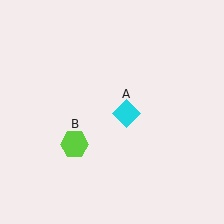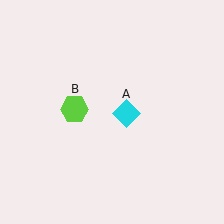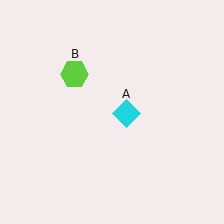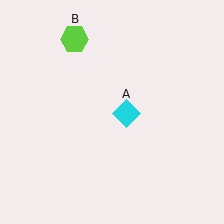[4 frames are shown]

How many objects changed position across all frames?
1 object changed position: lime hexagon (object B).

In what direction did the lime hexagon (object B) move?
The lime hexagon (object B) moved up.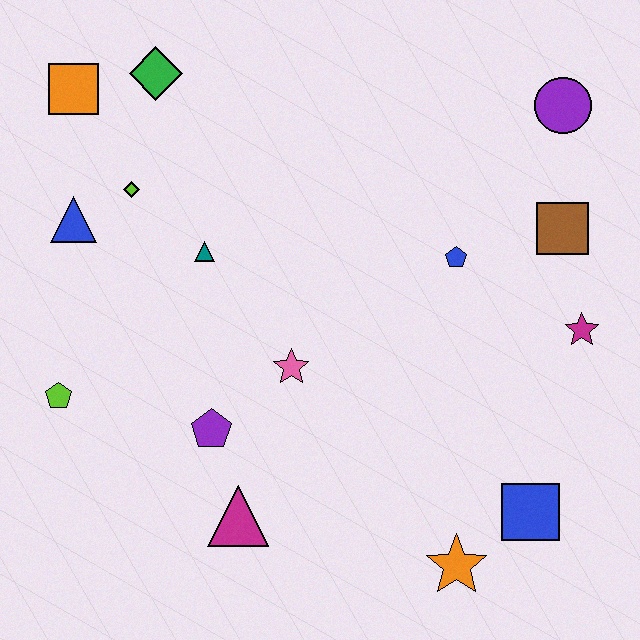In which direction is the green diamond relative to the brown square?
The green diamond is to the left of the brown square.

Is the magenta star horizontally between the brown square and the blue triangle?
No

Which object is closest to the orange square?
The green diamond is closest to the orange square.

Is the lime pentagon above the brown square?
No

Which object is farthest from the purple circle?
The lime pentagon is farthest from the purple circle.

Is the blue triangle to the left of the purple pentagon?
Yes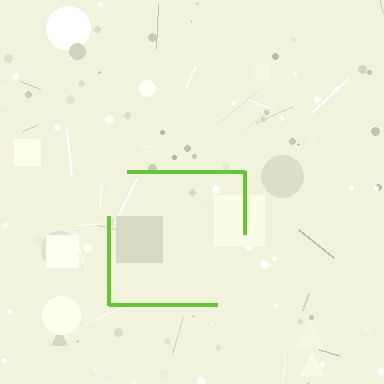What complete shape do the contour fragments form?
The contour fragments form a square.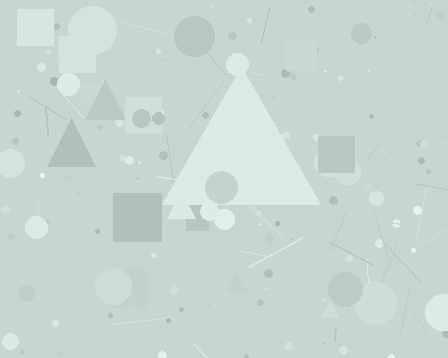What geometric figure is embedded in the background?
A triangle is embedded in the background.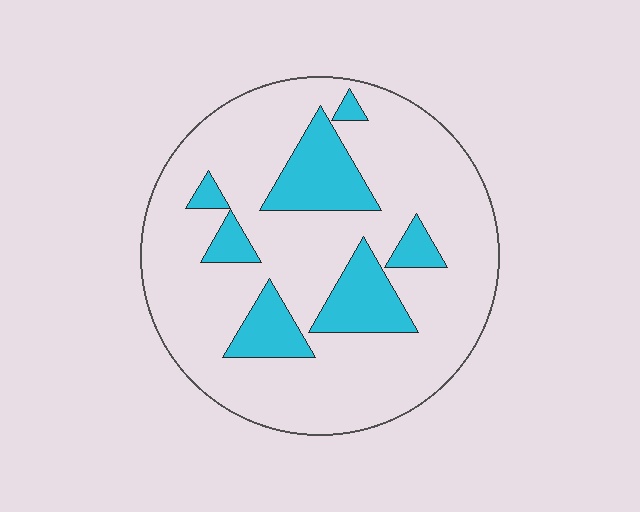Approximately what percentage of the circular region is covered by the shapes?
Approximately 20%.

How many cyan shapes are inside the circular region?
7.